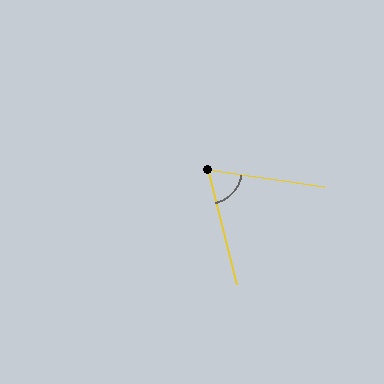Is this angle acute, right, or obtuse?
It is acute.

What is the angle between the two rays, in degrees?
Approximately 67 degrees.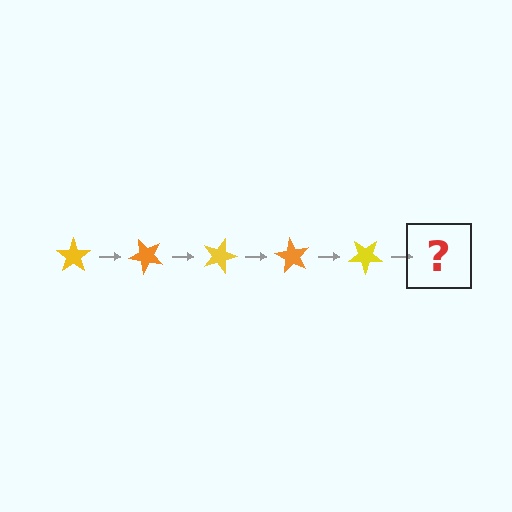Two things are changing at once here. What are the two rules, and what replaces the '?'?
The two rules are that it rotates 45 degrees each step and the color cycles through yellow and orange. The '?' should be an orange star, rotated 225 degrees from the start.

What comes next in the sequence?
The next element should be an orange star, rotated 225 degrees from the start.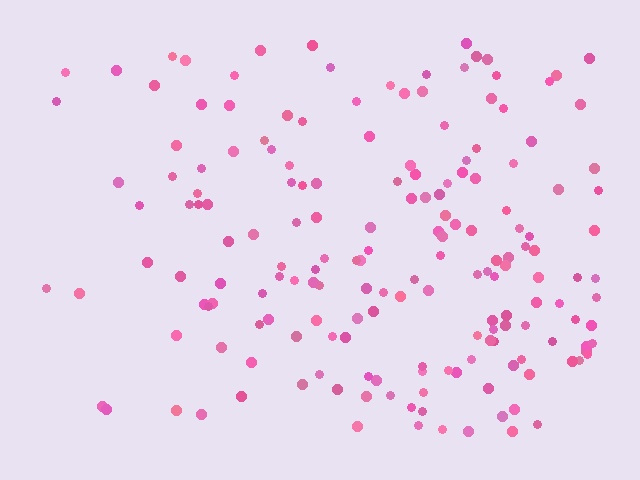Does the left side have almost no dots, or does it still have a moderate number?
Still a moderate number, just noticeably fewer than the right.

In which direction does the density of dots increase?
From left to right, with the right side densest.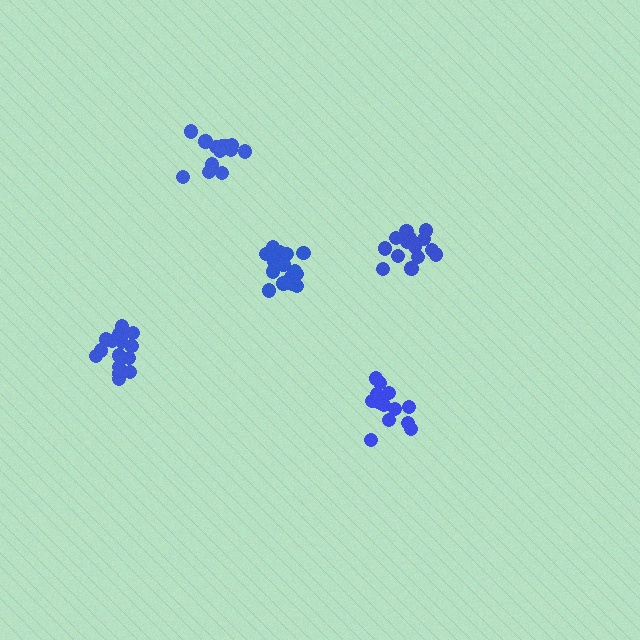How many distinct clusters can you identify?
There are 5 distinct clusters.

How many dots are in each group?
Group 1: 15 dots, Group 2: 13 dots, Group 3: 17 dots, Group 4: 17 dots, Group 5: 13 dots (75 total).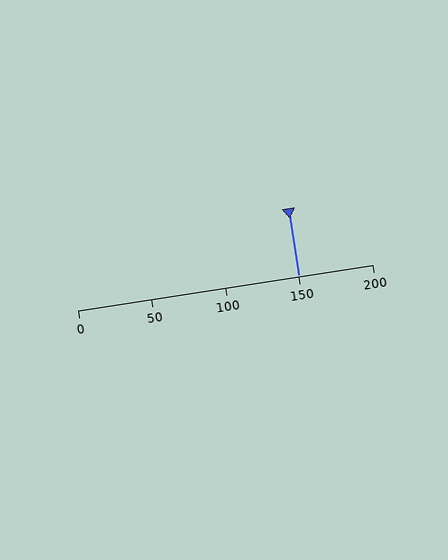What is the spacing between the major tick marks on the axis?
The major ticks are spaced 50 apart.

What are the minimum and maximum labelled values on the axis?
The axis runs from 0 to 200.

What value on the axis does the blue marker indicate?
The marker indicates approximately 150.